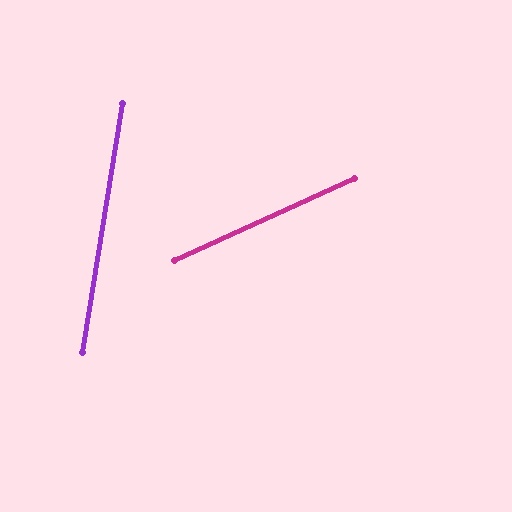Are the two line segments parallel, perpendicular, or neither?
Neither parallel nor perpendicular — they differ by about 56°.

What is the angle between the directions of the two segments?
Approximately 56 degrees.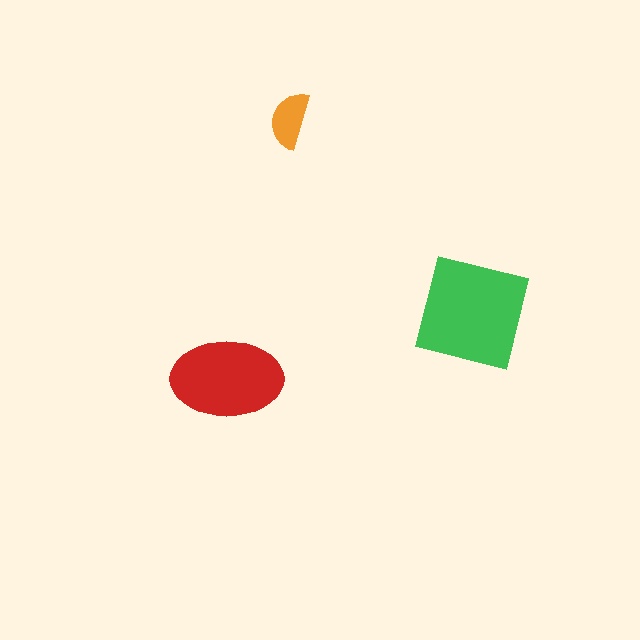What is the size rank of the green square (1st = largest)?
1st.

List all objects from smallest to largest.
The orange semicircle, the red ellipse, the green square.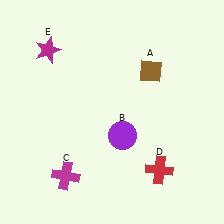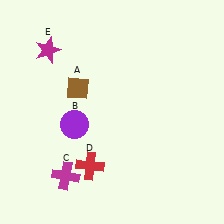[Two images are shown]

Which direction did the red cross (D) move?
The red cross (D) moved left.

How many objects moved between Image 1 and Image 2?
3 objects moved between the two images.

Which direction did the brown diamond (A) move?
The brown diamond (A) moved left.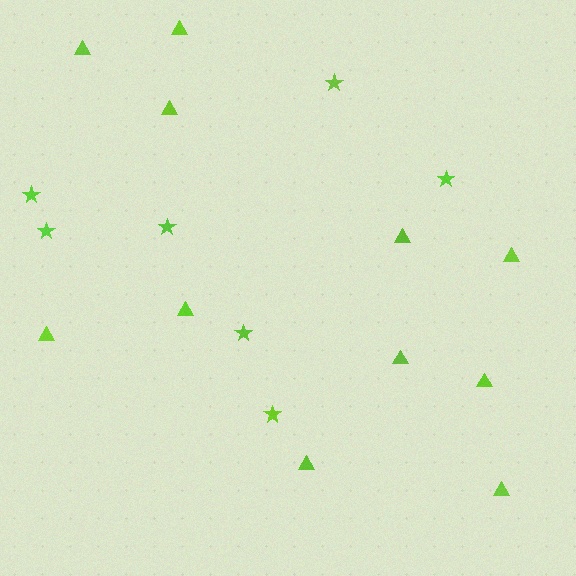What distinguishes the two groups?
There are 2 groups: one group of triangles (11) and one group of stars (7).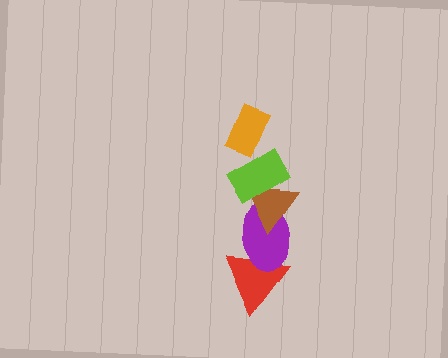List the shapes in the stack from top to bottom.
From top to bottom: the orange rectangle, the lime rectangle, the brown triangle, the purple ellipse, the red triangle.